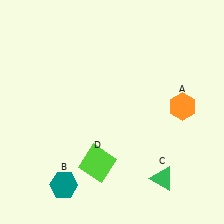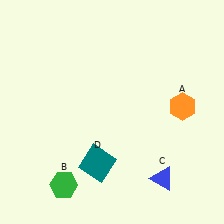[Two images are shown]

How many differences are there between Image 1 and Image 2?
There are 3 differences between the two images.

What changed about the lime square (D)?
In Image 1, D is lime. In Image 2, it changed to teal.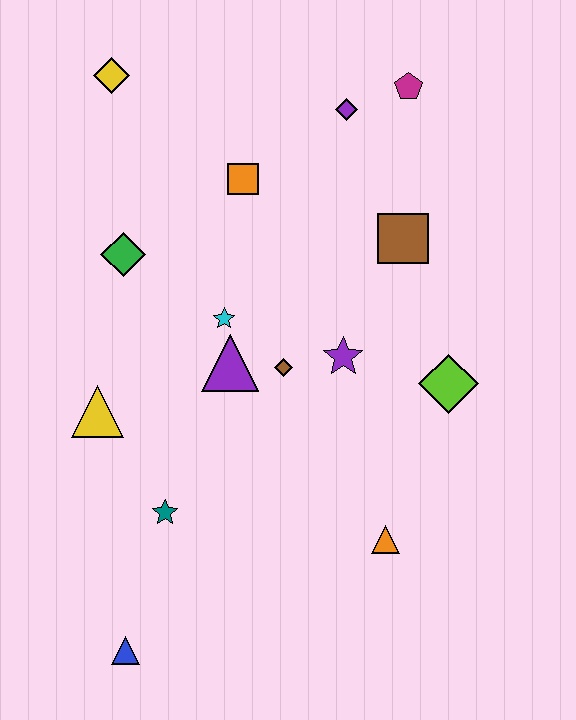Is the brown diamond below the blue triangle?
No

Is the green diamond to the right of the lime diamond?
No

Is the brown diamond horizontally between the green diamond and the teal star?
No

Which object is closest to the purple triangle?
The cyan star is closest to the purple triangle.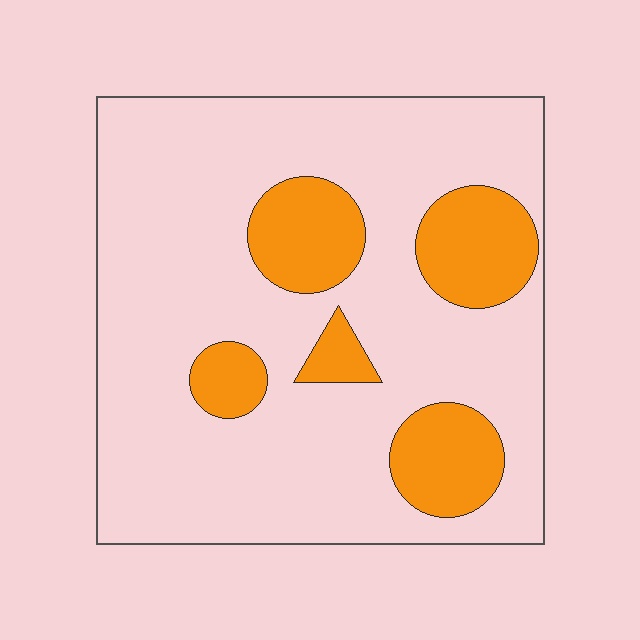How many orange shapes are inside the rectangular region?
5.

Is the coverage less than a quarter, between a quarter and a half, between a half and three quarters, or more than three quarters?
Less than a quarter.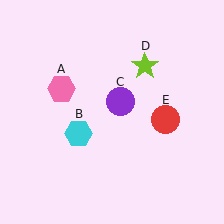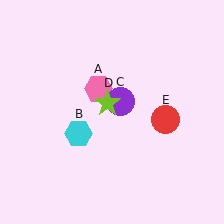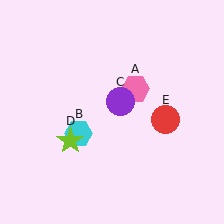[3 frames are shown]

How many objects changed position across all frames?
2 objects changed position: pink hexagon (object A), lime star (object D).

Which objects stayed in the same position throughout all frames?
Cyan hexagon (object B) and purple circle (object C) and red circle (object E) remained stationary.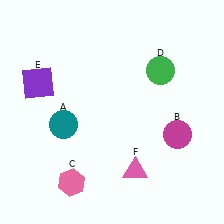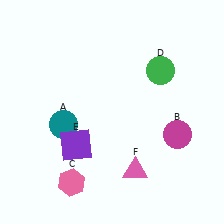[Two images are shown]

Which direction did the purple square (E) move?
The purple square (E) moved down.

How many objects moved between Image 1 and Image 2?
1 object moved between the two images.